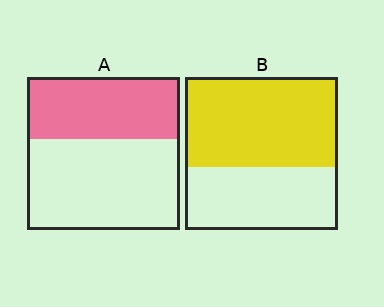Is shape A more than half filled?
No.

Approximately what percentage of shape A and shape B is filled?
A is approximately 40% and B is approximately 60%.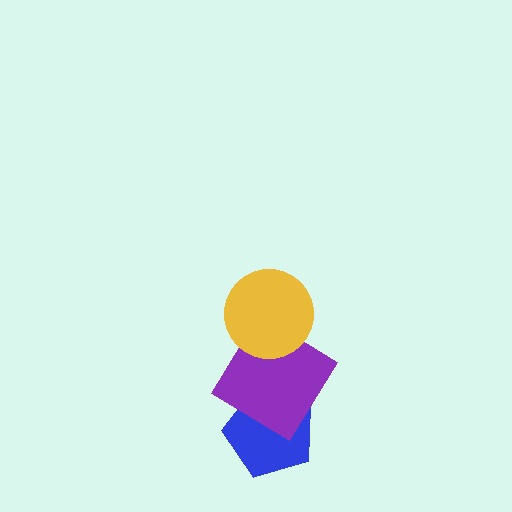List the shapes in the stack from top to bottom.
From top to bottom: the yellow circle, the purple diamond, the blue pentagon.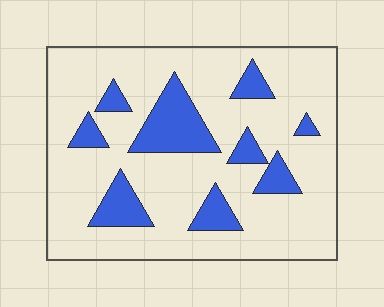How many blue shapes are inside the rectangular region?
9.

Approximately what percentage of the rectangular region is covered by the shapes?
Approximately 20%.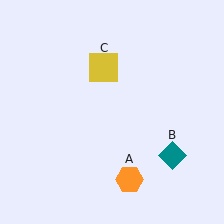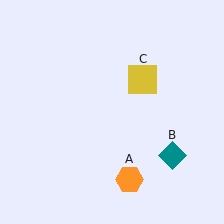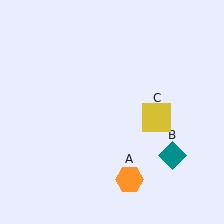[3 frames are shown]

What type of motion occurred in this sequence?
The yellow square (object C) rotated clockwise around the center of the scene.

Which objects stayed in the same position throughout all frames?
Orange hexagon (object A) and teal diamond (object B) remained stationary.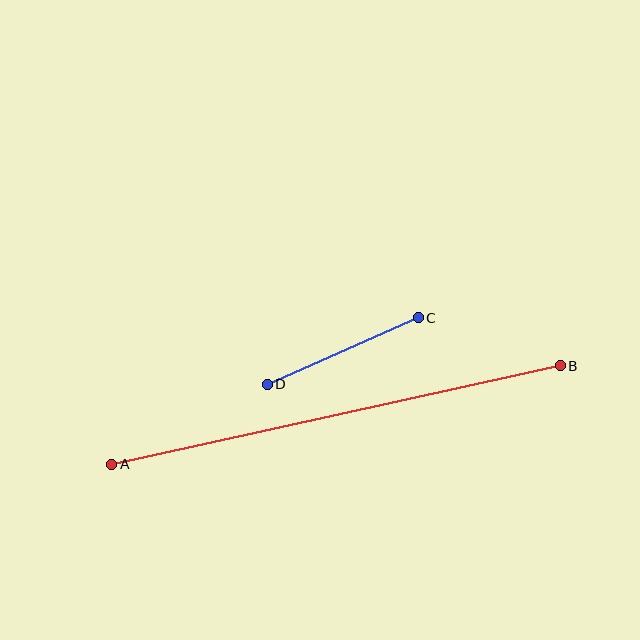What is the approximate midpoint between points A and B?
The midpoint is at approximately (336, 415) pixels.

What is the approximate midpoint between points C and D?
The midpoint is at approximately (343, 351) pixels.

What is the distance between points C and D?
The distance is approximately 165 pixels.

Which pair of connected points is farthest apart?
Points A and B are farthest apart.